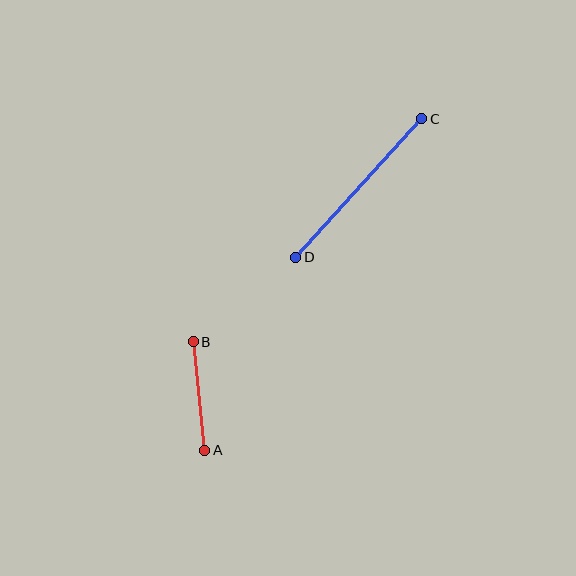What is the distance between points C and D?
The distance is approximately 187 pixels.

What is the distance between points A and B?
The distance is approximately 109 pixels.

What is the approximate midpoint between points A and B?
The midpoint is at approximately (199, 396) pixels.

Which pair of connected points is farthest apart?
Points C and D are farthest apart.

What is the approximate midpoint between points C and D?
The midpoint is at approximately (359, 188) pixels.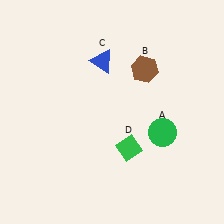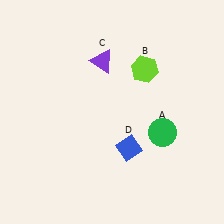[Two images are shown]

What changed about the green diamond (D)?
In Image 1, D is green. In Image 2, it changed to blue.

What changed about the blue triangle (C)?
In Image 1, C is blue. In Image 2, it changed to purple.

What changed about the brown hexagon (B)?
In Image 1, B is brown. In Image 2, it changed to lime.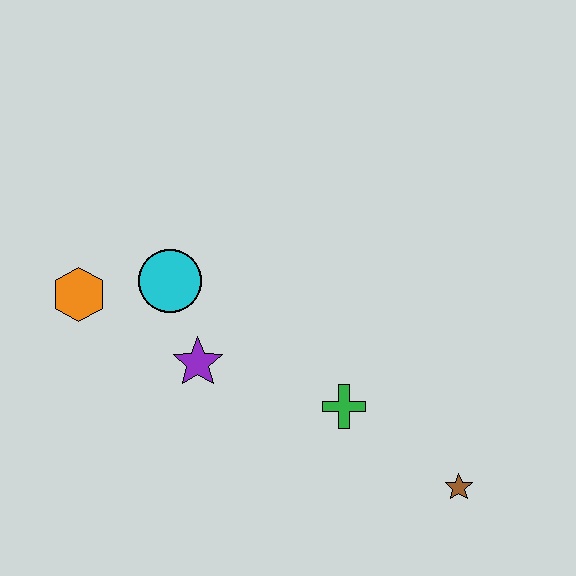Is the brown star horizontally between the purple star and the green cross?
No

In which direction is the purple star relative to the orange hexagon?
The purple star is to the right of the orange hexagon.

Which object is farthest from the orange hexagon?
The brown star is farthest from the orange hexagon.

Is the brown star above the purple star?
No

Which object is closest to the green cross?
The brown star is closest to the green cross.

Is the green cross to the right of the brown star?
No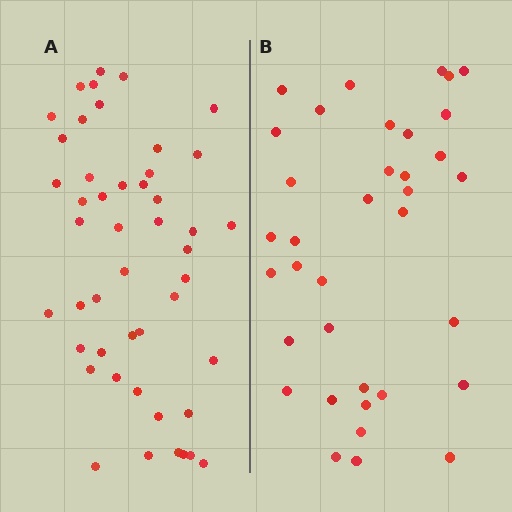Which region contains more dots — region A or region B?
Region A (the left region) has more dots.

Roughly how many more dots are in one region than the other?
Region A has roughly 12 or so more dots than region B.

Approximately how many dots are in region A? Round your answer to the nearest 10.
About 50 dots. (The exact count is 47, which rounds to 50.)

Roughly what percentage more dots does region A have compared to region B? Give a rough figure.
About 30% more.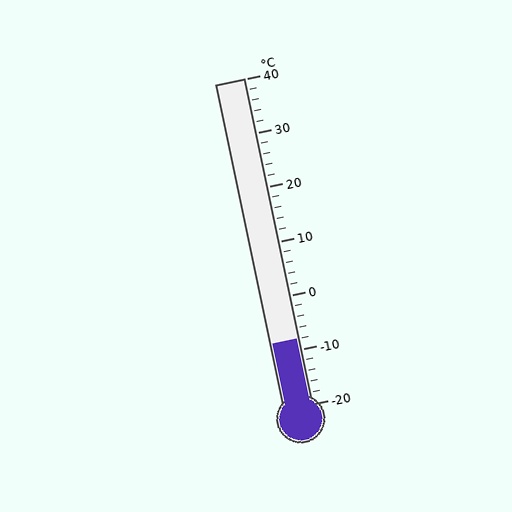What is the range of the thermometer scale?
The thermometer scale ranges from -20°C to 40°C.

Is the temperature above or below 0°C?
The temperature is below 0°C.